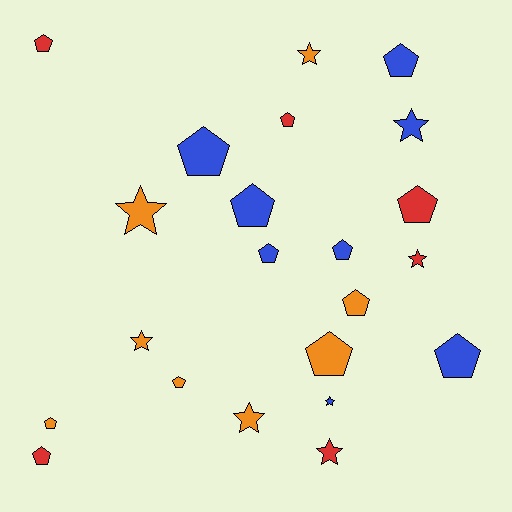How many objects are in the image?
There are 22 objects.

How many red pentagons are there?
There are 4 red pentagons.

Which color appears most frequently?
Blue, with 8 objects.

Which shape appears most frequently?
Pentagon, with 14 objects.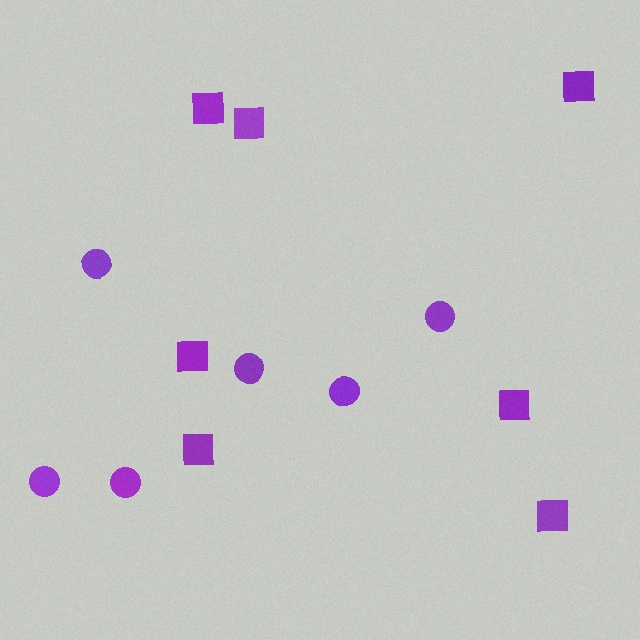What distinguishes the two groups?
There are 2 groups: one group of circles (6) and one group of squares (7).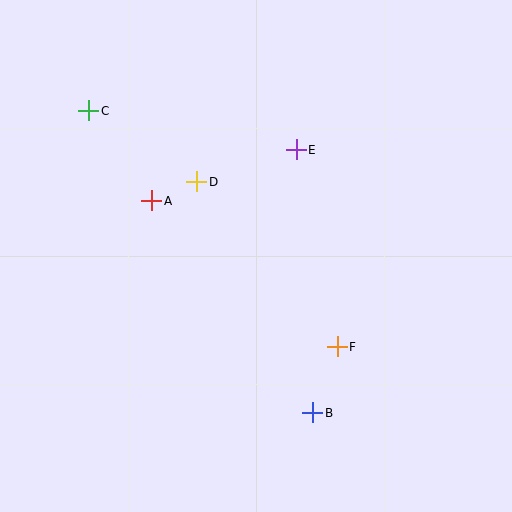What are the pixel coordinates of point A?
Point A is at (152, 201).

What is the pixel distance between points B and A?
The distance between B and A is 266 pixels.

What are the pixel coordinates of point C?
Point C is at (89, 111).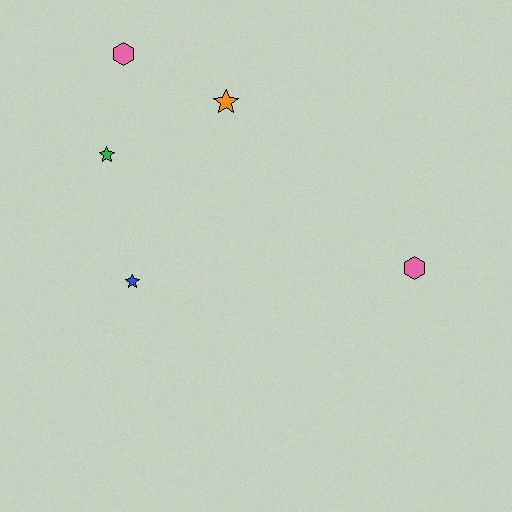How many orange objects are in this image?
There is 1 orange object.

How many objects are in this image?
There are 5 objects.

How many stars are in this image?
There are 3 stars.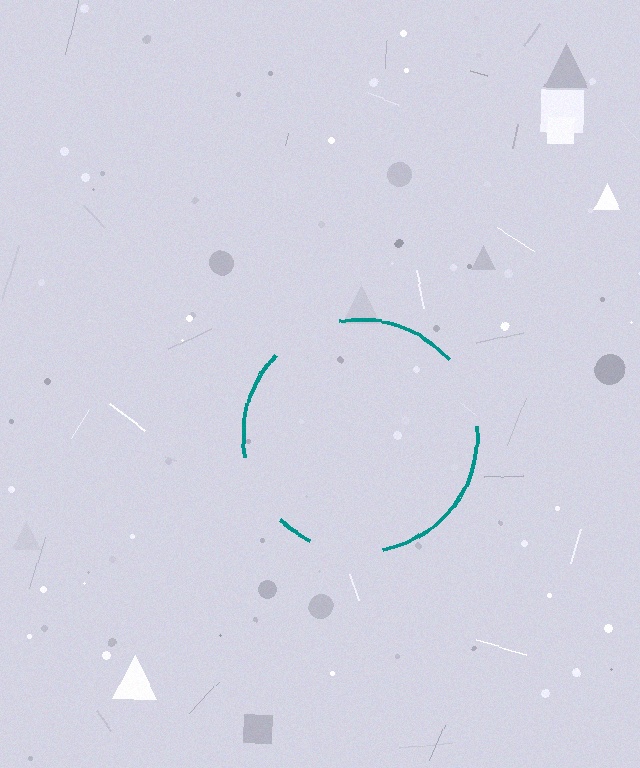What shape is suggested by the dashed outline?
The dashed outline suggests a circle.